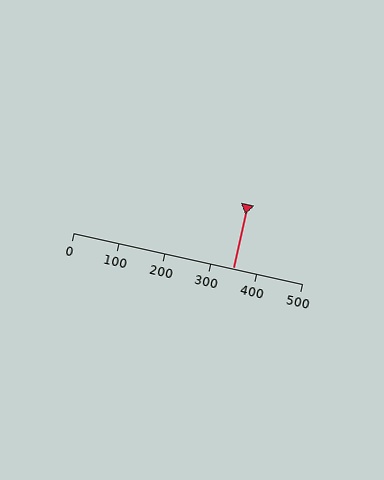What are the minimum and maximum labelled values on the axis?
The axis runs from 0 to 500.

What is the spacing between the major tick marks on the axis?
The major ticks are spaced 100 apart.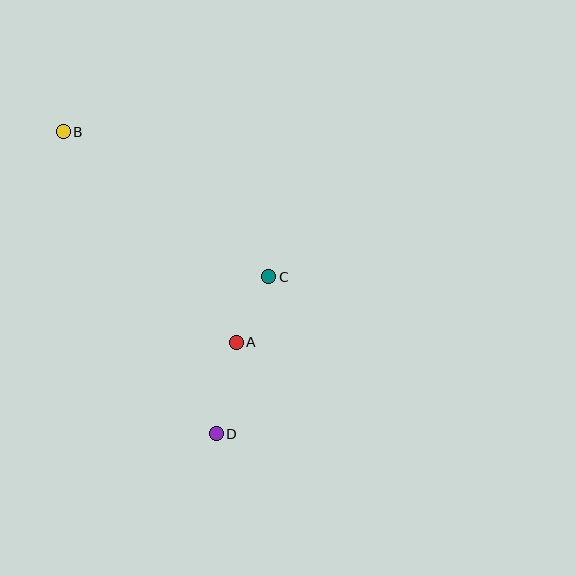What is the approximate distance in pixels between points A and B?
The distance between A and B is approximately 273 pixels.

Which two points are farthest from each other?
Points B and D are farthest from each other.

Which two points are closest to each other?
Points A and C are closest to each other.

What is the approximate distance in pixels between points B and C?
The distance between B and C is approximately 252 pixels.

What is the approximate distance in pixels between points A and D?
The distance between A and D is approximately 93 pixels.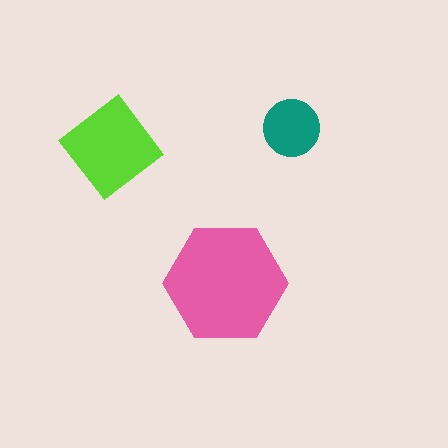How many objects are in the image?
There are 3 objects in the image.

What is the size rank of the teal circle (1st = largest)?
3rd.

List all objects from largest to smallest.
The pink hexagon, the lime diamond, the teal circle.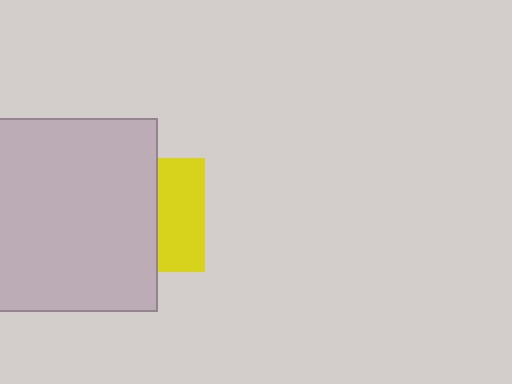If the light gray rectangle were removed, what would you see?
You would see the complete yellow square.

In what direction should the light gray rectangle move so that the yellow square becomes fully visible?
The light gray rectangle should move left. That is the shortest direction to clear the overlap and leave the yellow square fully visible.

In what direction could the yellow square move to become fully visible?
The yellow square could move right. That would shift it out from behind the light gray rectangle entirely.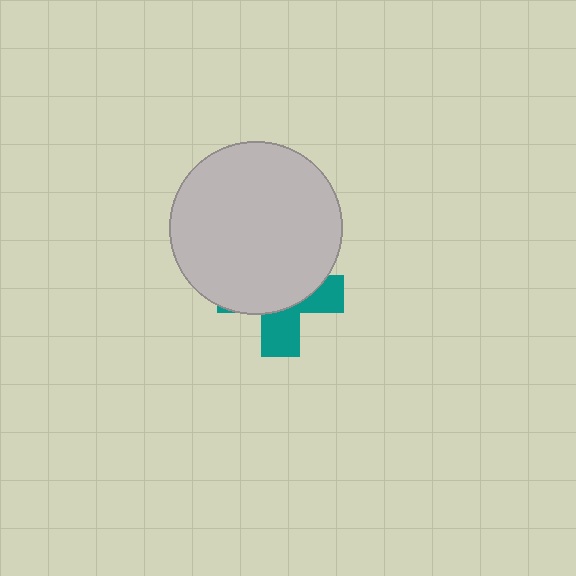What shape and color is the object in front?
The object in front is a light gray circle.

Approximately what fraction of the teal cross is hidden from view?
Roughly 62% of the teal cross is hidden behind the light gray circle.